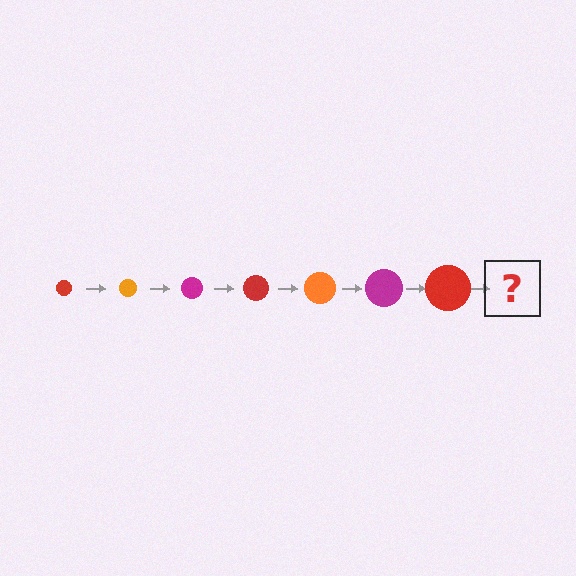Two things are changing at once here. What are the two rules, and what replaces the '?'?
The two rules are that the circle grows larger each step and the color cycles through red, orange, and magenta. The '?' should be an orange circle, larger than the previous one.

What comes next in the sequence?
The next element should be an orange circle, larger than the previous one.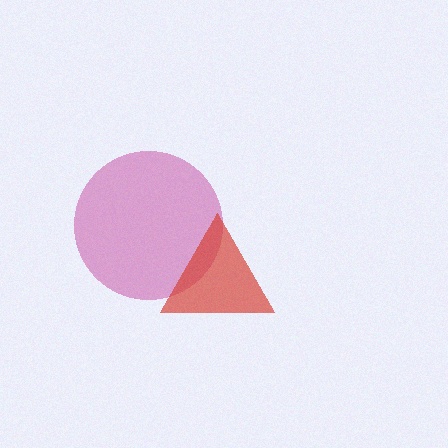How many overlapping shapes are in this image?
There are 2 overlapping shapes in the image.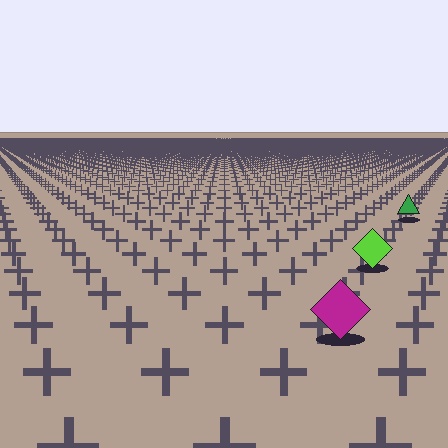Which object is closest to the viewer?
The magenta diamond is closest. The texture marks near it are larger and more spread out.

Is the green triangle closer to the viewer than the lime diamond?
No. The lime diamond is closer — you can tell from the texture gradient: the ground texture is coarser near it.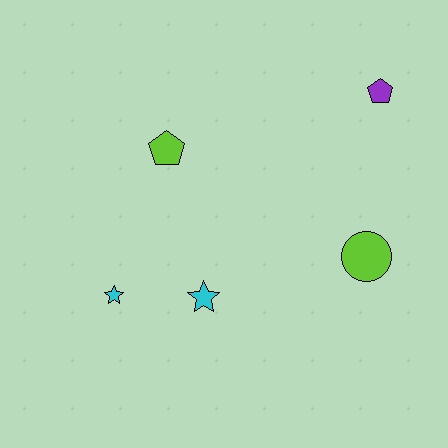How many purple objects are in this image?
There is 1 purple object.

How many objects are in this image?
There are 5 objects.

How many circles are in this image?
There is 1 circle.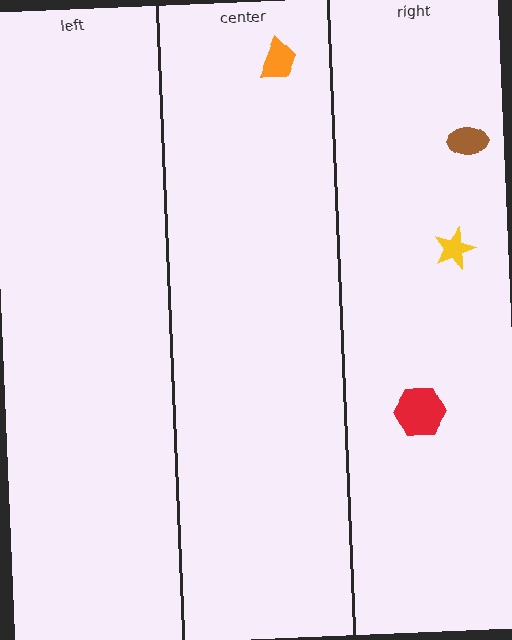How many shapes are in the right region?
3.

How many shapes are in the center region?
1.